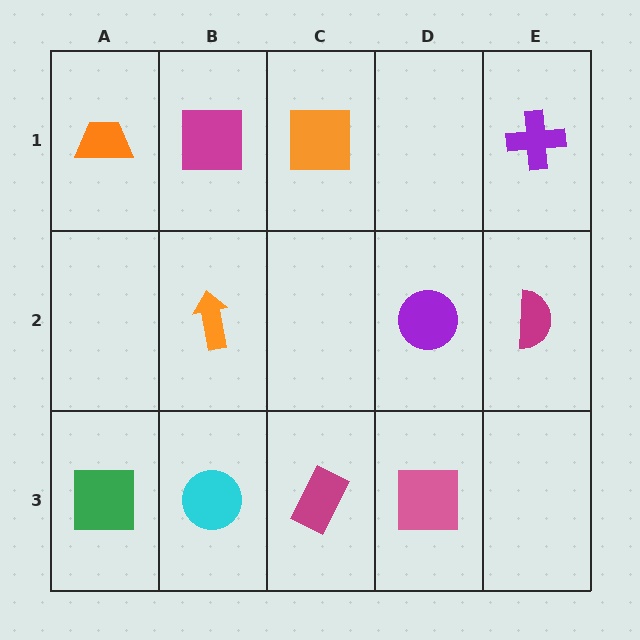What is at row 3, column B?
A cyan circle.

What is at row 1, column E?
A purple cross.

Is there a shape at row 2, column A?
No, that cell is empty.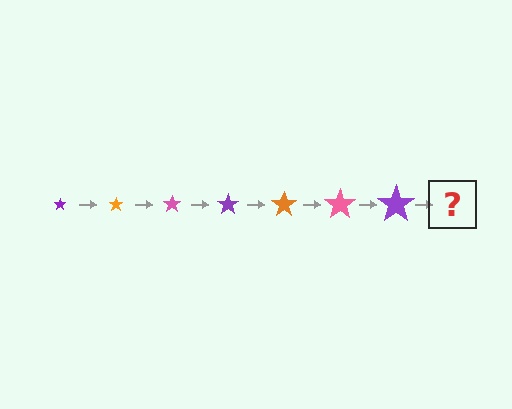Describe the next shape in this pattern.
It should be an orange star, larger than the previous one.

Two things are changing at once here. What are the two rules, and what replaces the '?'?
The two rules are that the star grows larger each step and the color cycles through purple, orange, and pink. The '?' should be an orange star, larger than the previous one.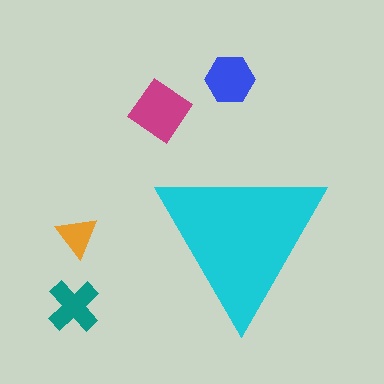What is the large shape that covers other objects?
A cyan triangle.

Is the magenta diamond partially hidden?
No, the magenta diamond is fully visible.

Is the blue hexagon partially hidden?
No, the blue hexagon is fully visible.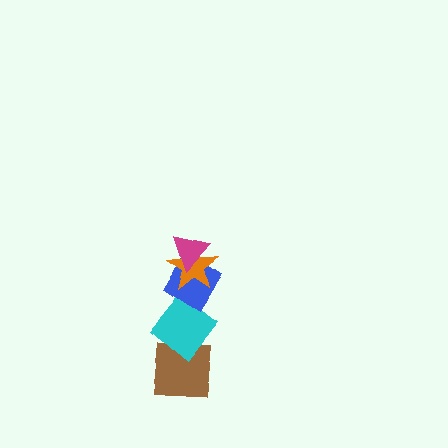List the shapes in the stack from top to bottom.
From top to bottom: the magenta triangle, the orange star, the blue diamond, the cyan diamond, the brown square.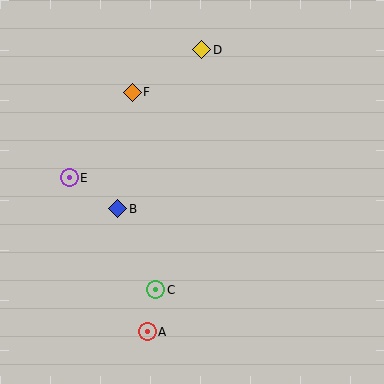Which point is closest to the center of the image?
Point B at (118, 209) is closest to the center.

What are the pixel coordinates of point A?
Point A is at (147, 332).